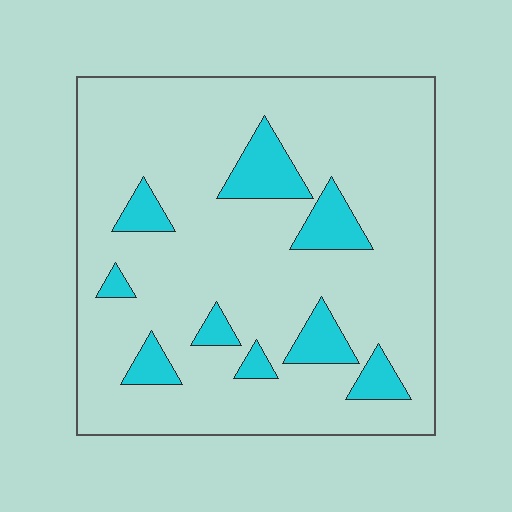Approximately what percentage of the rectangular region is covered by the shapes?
Approximately 15%.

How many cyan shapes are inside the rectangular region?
9.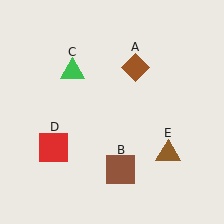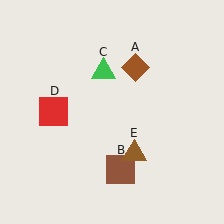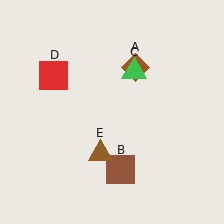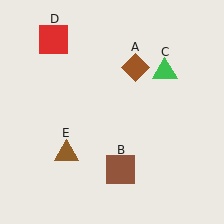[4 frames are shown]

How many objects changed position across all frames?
3 objects changed position: green triangle (object C), red square (object D), brown triangle (object E).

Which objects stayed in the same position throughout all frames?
Brown diamond (object A) and brown square (object B) remained stationary.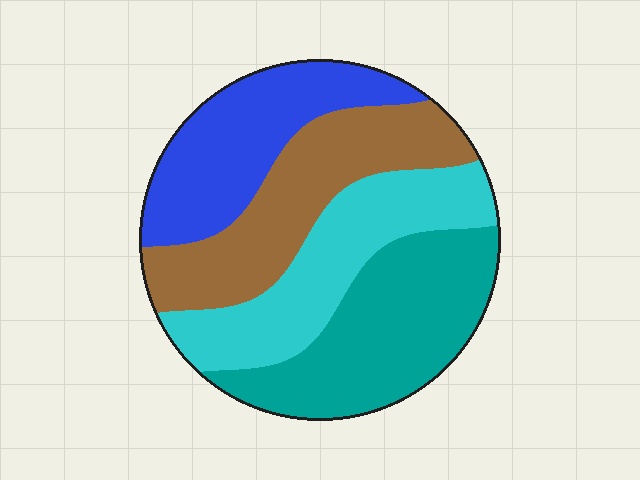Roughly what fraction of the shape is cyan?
Cyan covers about 25% of the shape.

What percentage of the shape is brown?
Brown takes up about one quarter (1/4) of the shape.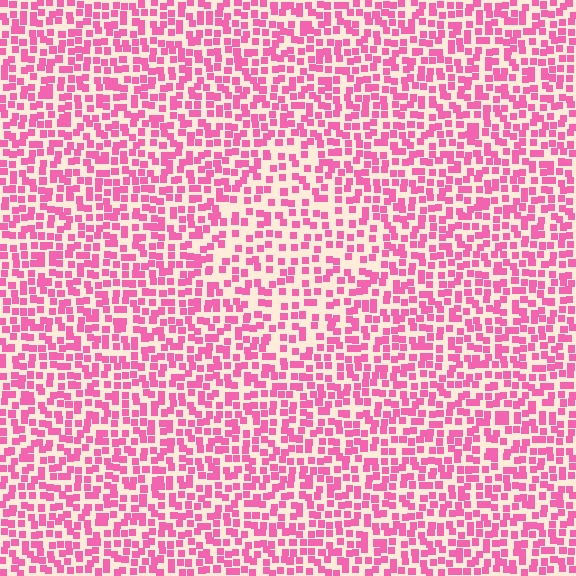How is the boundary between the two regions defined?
The boundary is defined by a change in element density (approximately 1.5x ratio). All elements are the same color, size, and shape.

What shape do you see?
I see a diamond.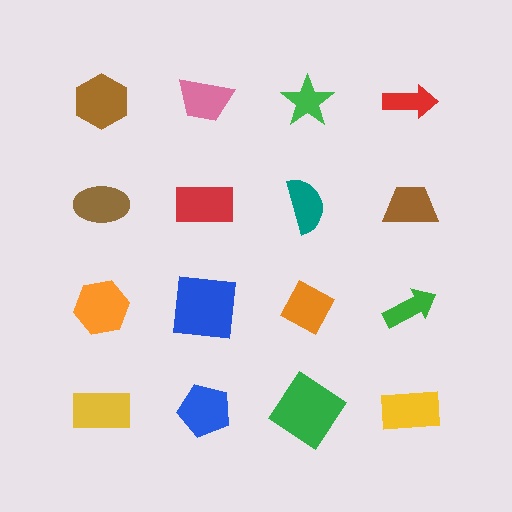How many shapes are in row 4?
4 shapes.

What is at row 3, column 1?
An orange hexagon.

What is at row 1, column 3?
A green star.